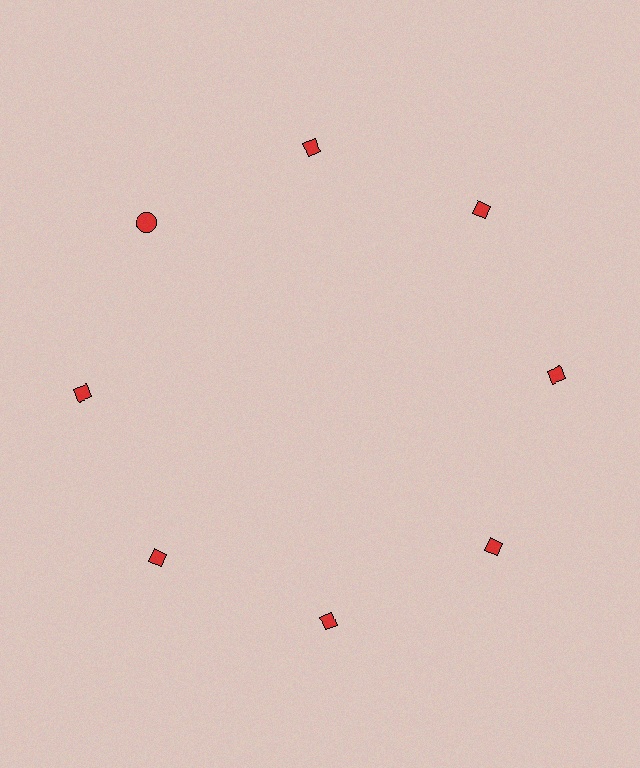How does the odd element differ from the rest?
It has a different shape: circle instead of diamond.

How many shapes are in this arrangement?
There are 8 shapes arranged in a ring pattern.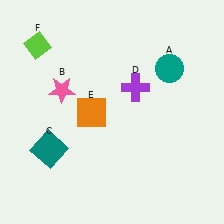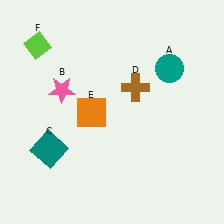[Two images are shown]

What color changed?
The cross (D) changed from purple in Image 1 to brown in Image 2.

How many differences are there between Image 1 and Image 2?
There is 1 difference between the two images.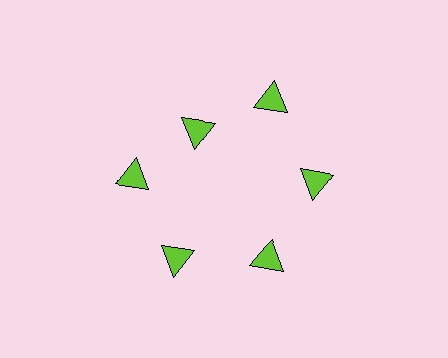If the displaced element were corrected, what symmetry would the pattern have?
It would have 6-fold rotational symmetry — the pattern would map onto itself every 60 degrees.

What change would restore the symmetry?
The symmetry would be restored by moving it outward, back onto the ring so that all 6 triangles sit at equal angles and equal distance from the center.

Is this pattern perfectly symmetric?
No. The 6 lime triangles are arranged in a ring, but one element near the 11 o'clock position is pulled inward toward the center, breaking the 6-fold rotational symmetry.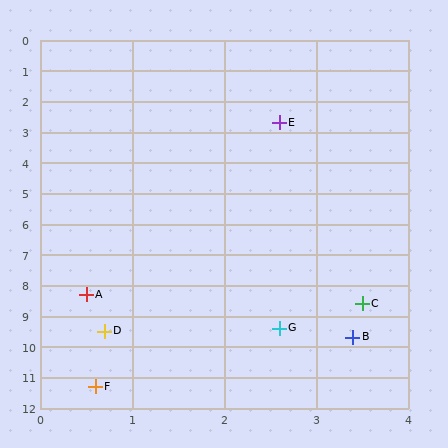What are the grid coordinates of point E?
Point E is at approximately (2.6, 2.7).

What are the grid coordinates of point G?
Point G is at approximately (2.6, 9.4).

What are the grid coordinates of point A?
Point A is at approximately (0.5, 8.3).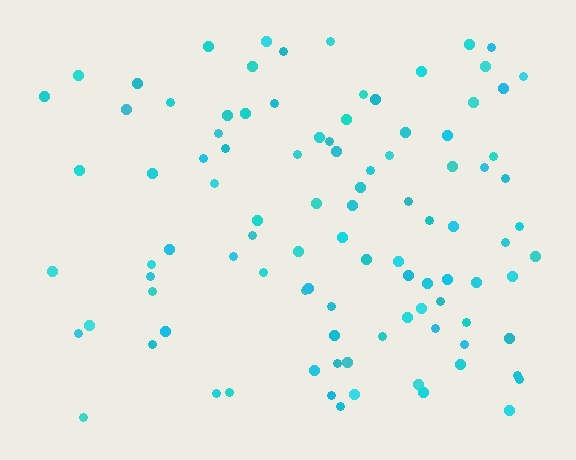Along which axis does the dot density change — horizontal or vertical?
Horizontal.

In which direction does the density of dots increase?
From left to right, with the right side densest.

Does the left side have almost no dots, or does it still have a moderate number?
Still a moderate number, just noticeably fewer than the right.